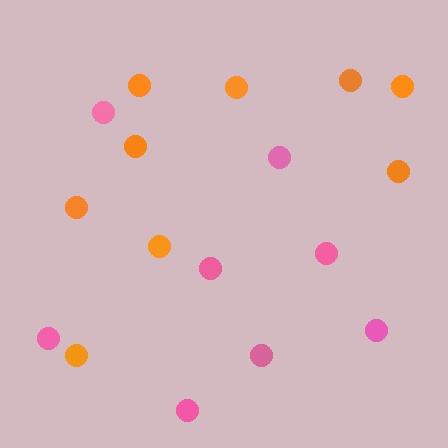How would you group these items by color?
There are 2 groups: one group of pink circles (8) and one group of orange circles (9).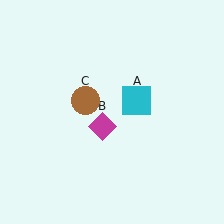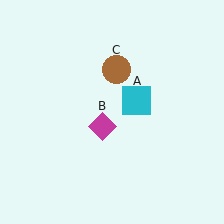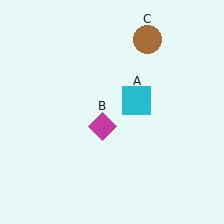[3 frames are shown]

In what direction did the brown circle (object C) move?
The brown circle (object C) moved up and to the right.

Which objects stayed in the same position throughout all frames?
Cyan square (object A) and magenta diamond (object B) remained stationary.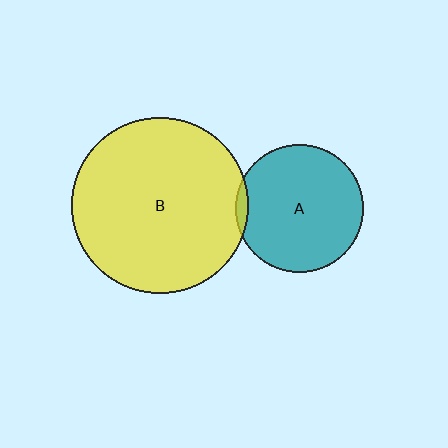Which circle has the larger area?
Circle B (yellow).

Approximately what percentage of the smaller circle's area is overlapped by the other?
Approximately 5%.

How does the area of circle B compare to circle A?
Approximately 1.9 times.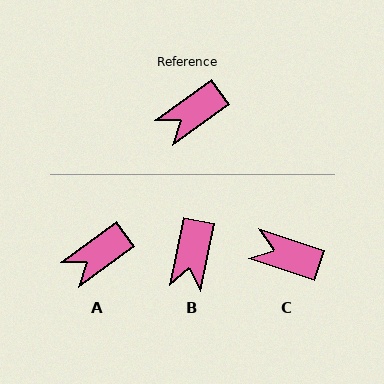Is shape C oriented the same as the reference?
No, it is off by about 55 degrees.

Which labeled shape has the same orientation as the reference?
A.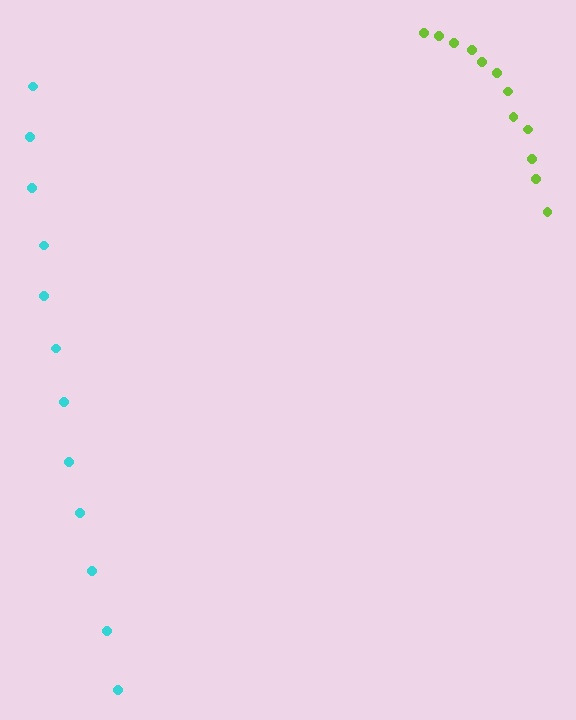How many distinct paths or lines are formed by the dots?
There are 2 distinct paths.